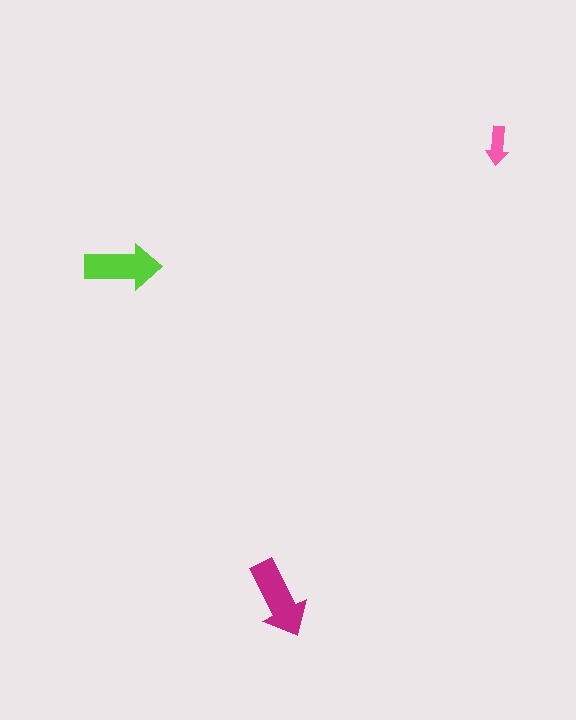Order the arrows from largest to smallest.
the magenta one, the lime one, the pink one.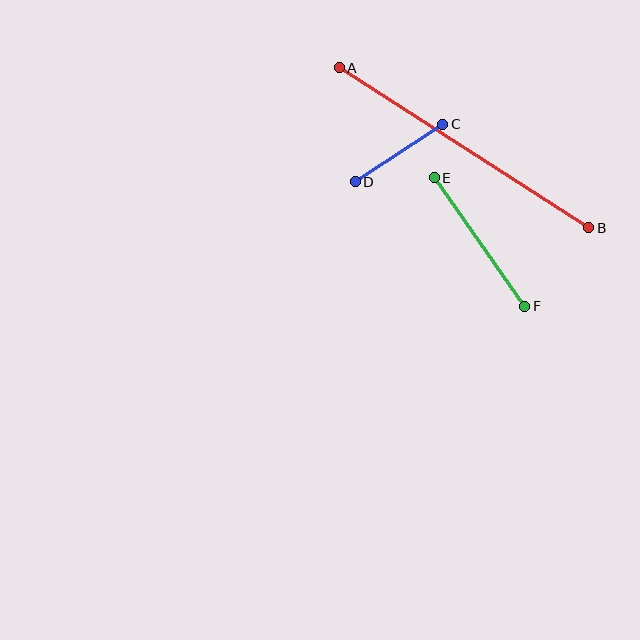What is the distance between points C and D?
The distance is approximately 105 pixels.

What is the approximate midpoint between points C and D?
The midpoint is at approximately (399, 153) pixels.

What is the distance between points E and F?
The distance is approximately 157 pixels.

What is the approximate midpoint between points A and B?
The midpoint is at approximately (464, 148) pixels.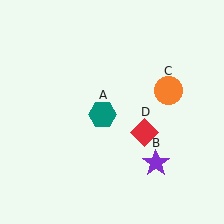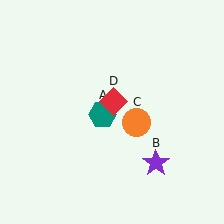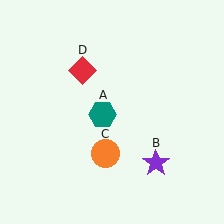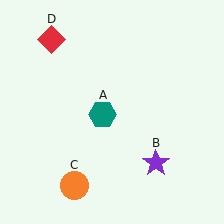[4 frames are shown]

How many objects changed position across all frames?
2 objects changed position: orange circle (object C), red diamond (object D).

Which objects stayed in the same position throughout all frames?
Teal hexagon (object A) and purple star (object B) remained stationary.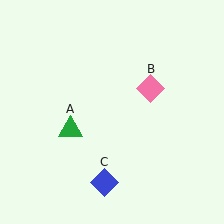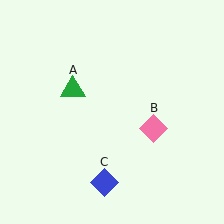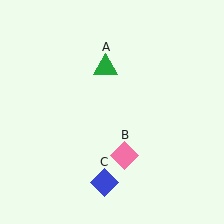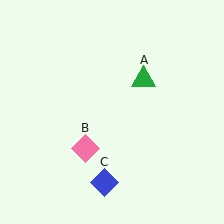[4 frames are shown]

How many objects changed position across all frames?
2 objects changed position: green triangle (object A), pink diamond (object B).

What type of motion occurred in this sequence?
The green triangle (object A), pink diamond (object B) rotated clockwise around the center of the scene.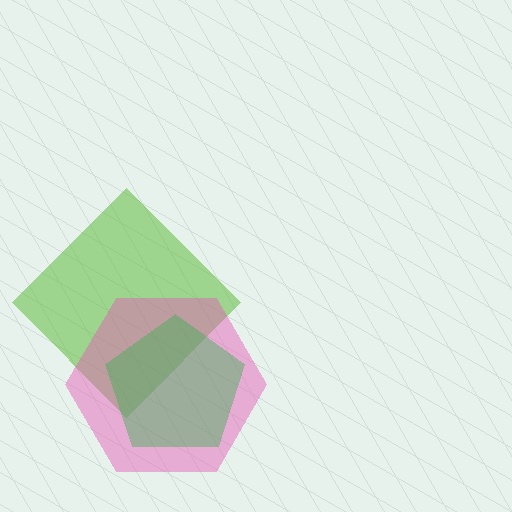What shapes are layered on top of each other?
The layered shapes are: a lime diamond, a pink hexagon, a green pentagon.